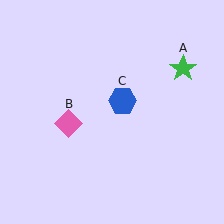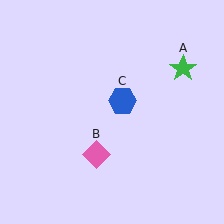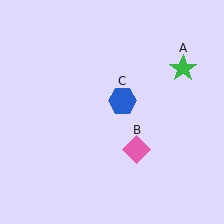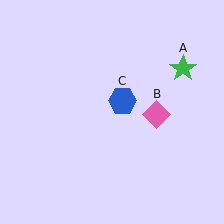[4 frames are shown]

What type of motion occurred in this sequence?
The pink diamond (object B) rotated counterclockwise around the center of the scene.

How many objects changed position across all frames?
1 object changed position: pink diamond (object B).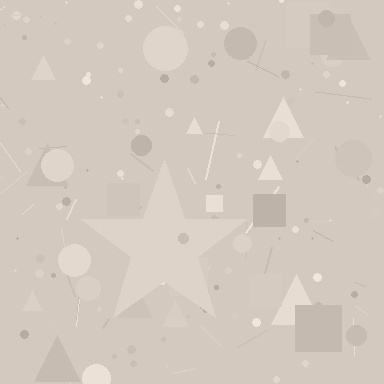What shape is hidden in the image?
A star is hidden in the image.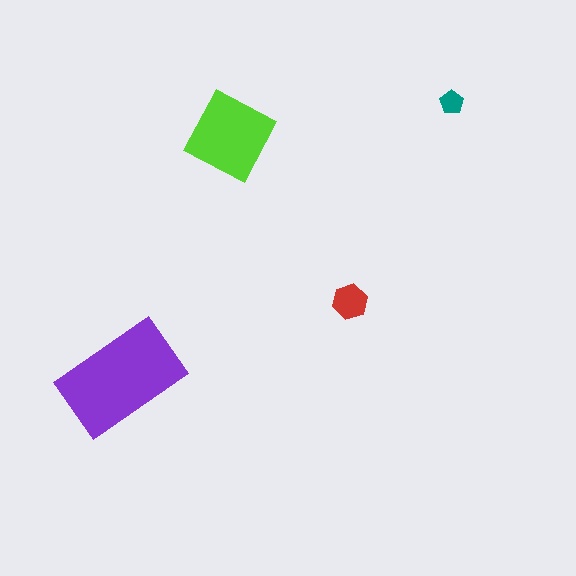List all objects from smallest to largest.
The teal pentagon, the red hexagon, the lime diamond, the purple rectangle.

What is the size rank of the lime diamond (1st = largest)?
2nd.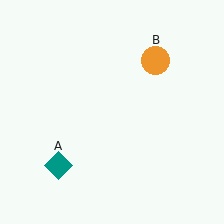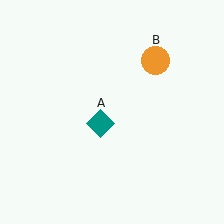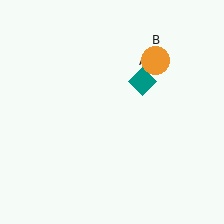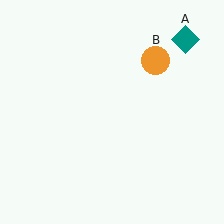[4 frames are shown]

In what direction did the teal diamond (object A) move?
The teal diamond (object A) moved up and to the right.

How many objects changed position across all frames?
1 object changed position: teal diamond (object A).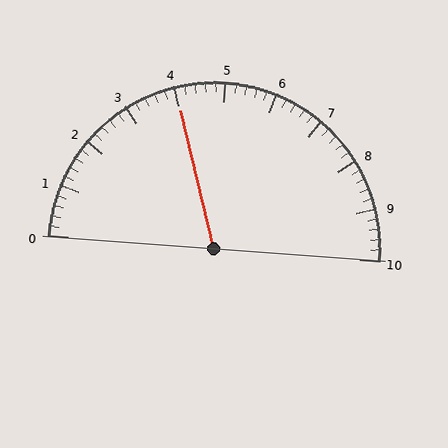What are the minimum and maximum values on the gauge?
The gauge ranges from 0 to 10.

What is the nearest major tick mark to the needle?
The nearest major tick mark is 4.